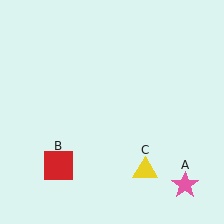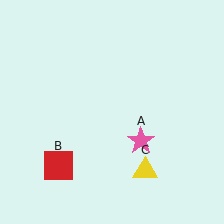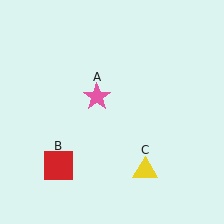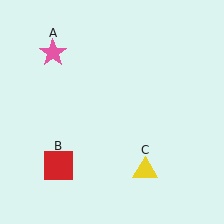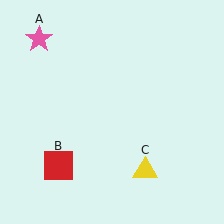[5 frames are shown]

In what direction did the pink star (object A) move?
The pink star (object A) moved up and to the left.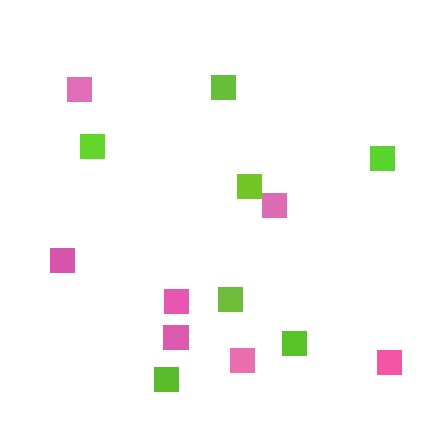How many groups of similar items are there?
There are 2 groups: one group of pink squares (7) and one group of lime squares (7).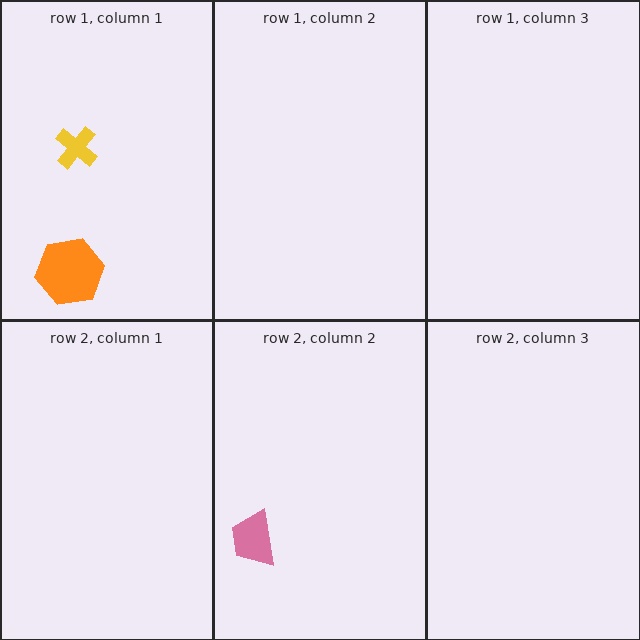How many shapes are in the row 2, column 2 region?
1.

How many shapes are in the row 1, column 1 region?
2.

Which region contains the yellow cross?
The row 1, column 1 region.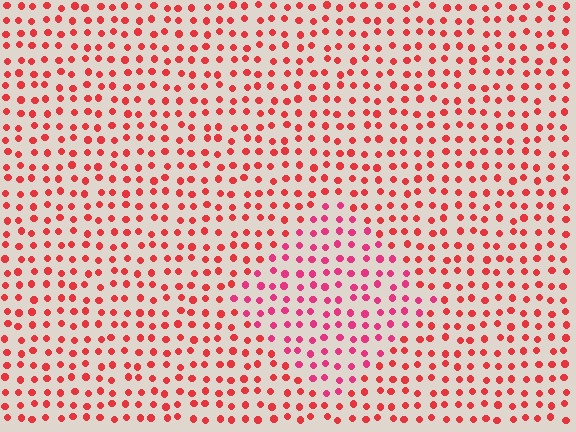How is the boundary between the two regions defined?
The boundary is defined purely by a slight shift in hue (about 24 degrees). Spacing, size, and orientation are identical on both sides.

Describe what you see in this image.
The image is filled with small red elements in a uniform arrangement. A diamond-shaped region is visible where the elements are tinted to a slightly different hue, forming a subtle color boundary.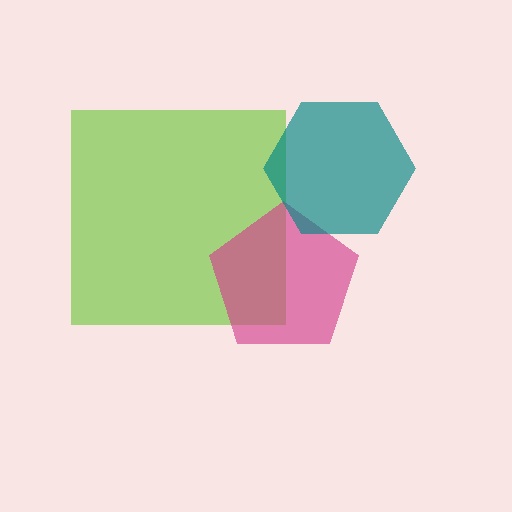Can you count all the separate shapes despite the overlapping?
Yes, there are 3 separate shapes.